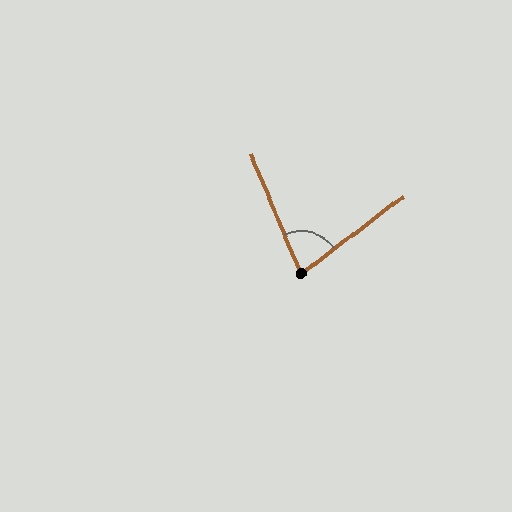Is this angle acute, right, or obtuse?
It is acute.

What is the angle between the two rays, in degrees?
Approximately 76 degrees.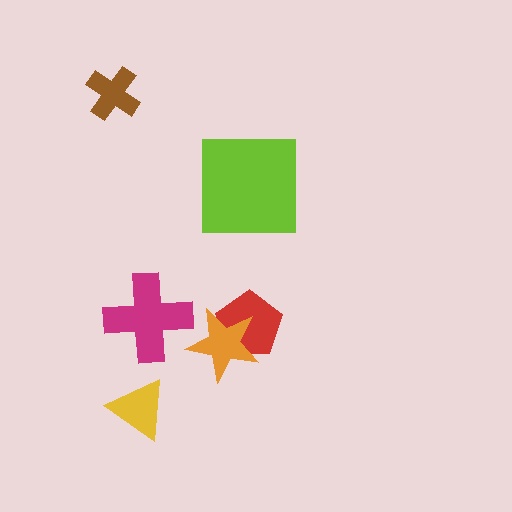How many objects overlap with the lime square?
0 objects overlap with the lime square.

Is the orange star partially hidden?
No, no other shape covers it.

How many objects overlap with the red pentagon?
1 object overlaps with the red pentagon.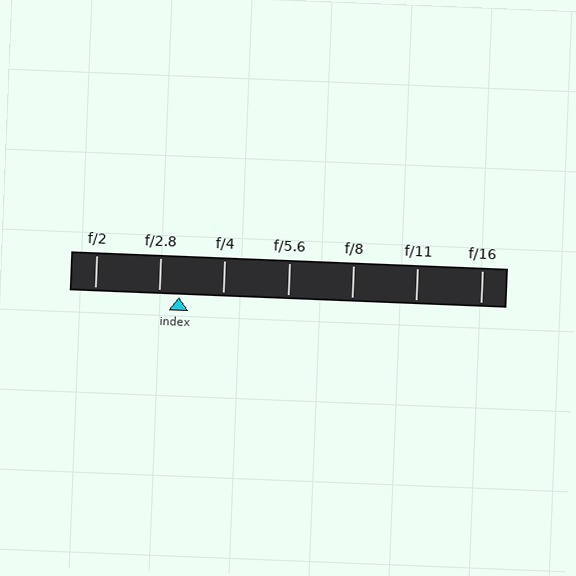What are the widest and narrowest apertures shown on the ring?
The widest aperture shown is f/2 and the narrowest is f/16.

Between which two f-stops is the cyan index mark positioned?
The index mark is between f/2.8 and f/4.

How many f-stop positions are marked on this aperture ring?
There are 7 f-stop positions marked.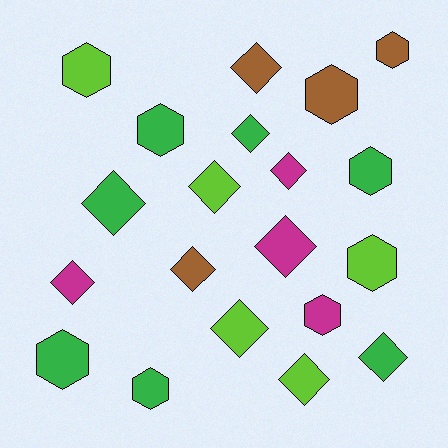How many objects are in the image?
There are 20 objects.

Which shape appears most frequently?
Diamond, with 11 objects.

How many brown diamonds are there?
There are 2 brown diamonds.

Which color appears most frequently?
Green, with 7 objects.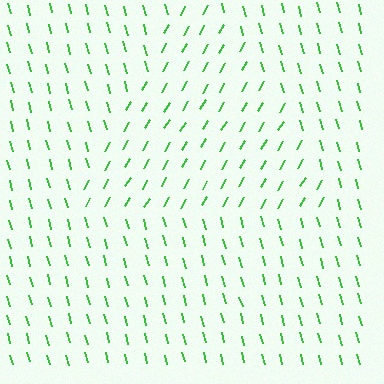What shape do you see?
I see a triangle.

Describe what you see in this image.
The image is filled with small green line segments. A triangle region in the image has lines oriented differently from the surrounding lines, creating a visible texture boundary.